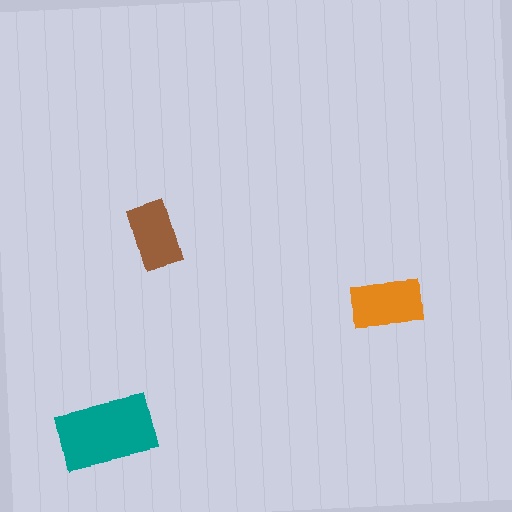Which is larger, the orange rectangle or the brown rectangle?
The orange one.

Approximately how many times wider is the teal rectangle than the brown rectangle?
About 1.5 times wider.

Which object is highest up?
The brown rectangle is topmost.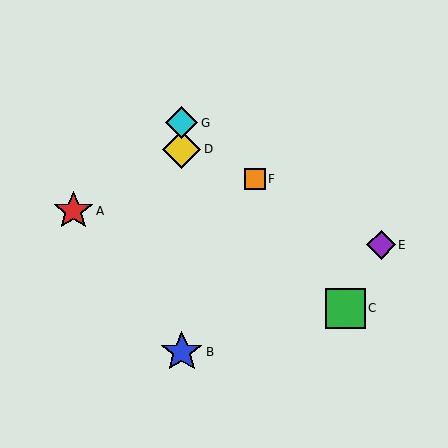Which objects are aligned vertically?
Objects B, D, G are aligned vertically.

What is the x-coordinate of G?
Object G is at x≈182.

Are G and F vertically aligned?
No, G is at x≈182 and F is at x≈255.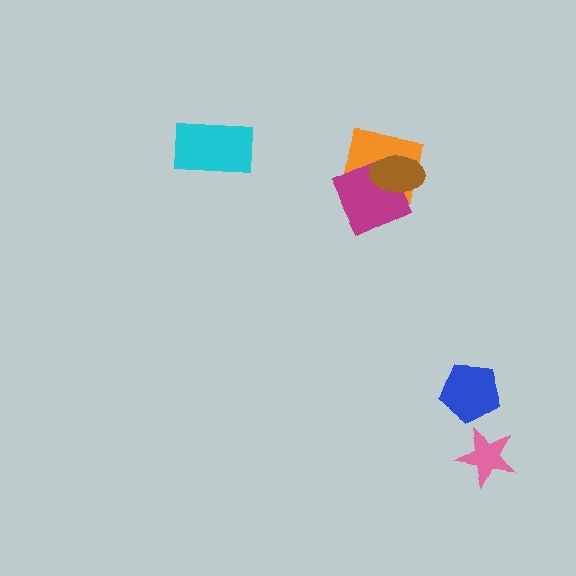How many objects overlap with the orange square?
2 objects overlap with the orange square.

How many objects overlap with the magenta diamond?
2 objects overlap with the magenta diamond.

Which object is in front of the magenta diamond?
The brown ellipse is in front of the magenta diamond.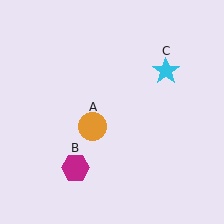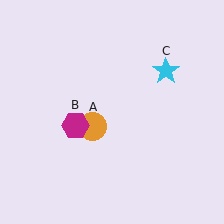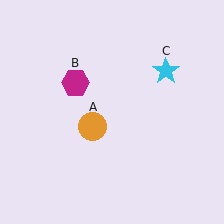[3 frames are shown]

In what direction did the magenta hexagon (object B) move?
The magenta hexagon (object B) moved up.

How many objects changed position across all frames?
1 object changed position: magenta hexagon (object B).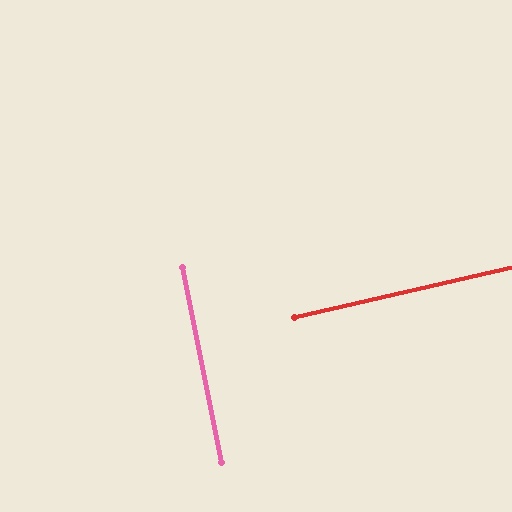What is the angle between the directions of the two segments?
Approximately 88 degrees.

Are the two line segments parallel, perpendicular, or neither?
Perpendicular — they meet at approximately 88°.